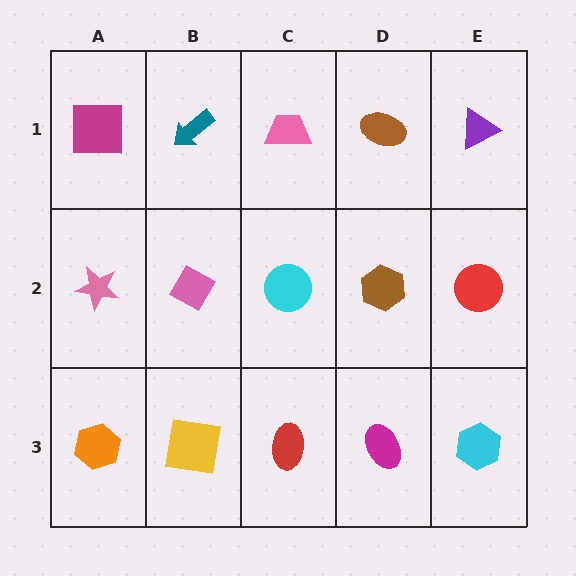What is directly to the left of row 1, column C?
A teal arrow.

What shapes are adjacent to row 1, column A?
A pink star (row 2, column A), a teal arrow (row 1, column B).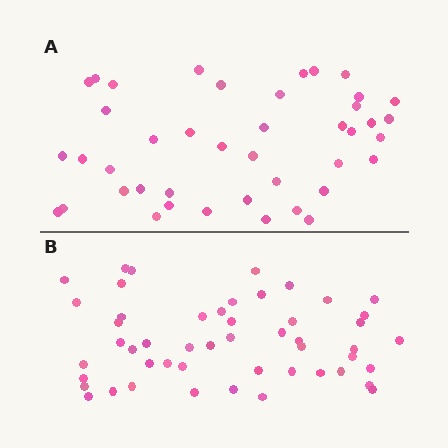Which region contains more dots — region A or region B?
Region B (the bottom region) has more dots.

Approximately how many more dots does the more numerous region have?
Region B has roughly 8 or so more dots than region A.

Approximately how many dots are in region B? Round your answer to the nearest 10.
About 50 dots.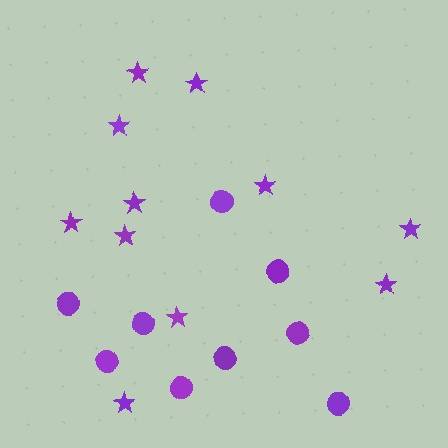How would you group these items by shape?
There are 2 groups: one group of stars (11) and one group of circles (9).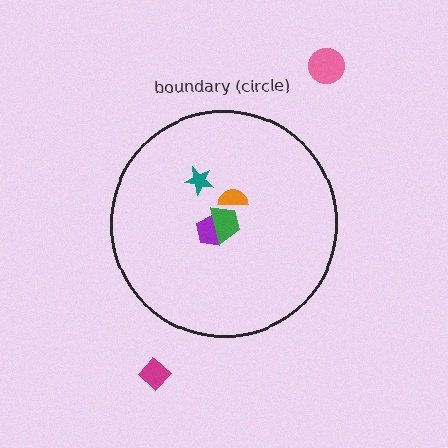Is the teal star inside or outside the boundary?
Inside.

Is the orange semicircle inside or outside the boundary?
Inside.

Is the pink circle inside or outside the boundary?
Outside.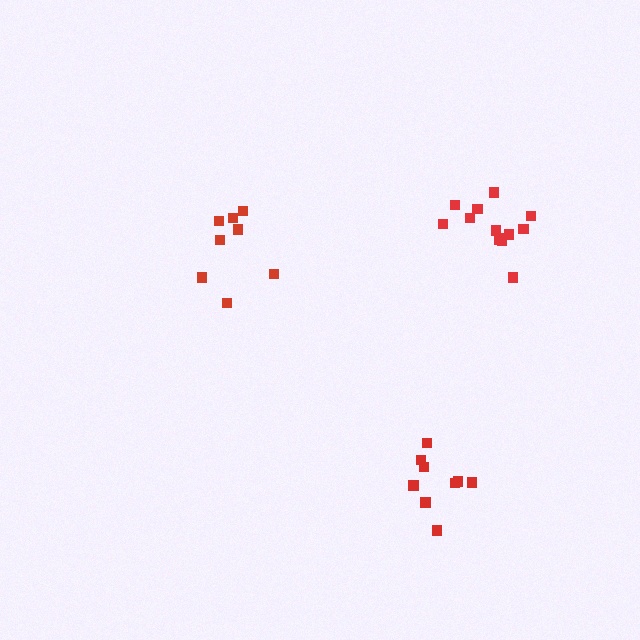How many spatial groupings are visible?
There are 3 spatial groupings.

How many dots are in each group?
Group 1: 8 dots, Group 2: 13 dots, Group 3: 9 dots (30 total).